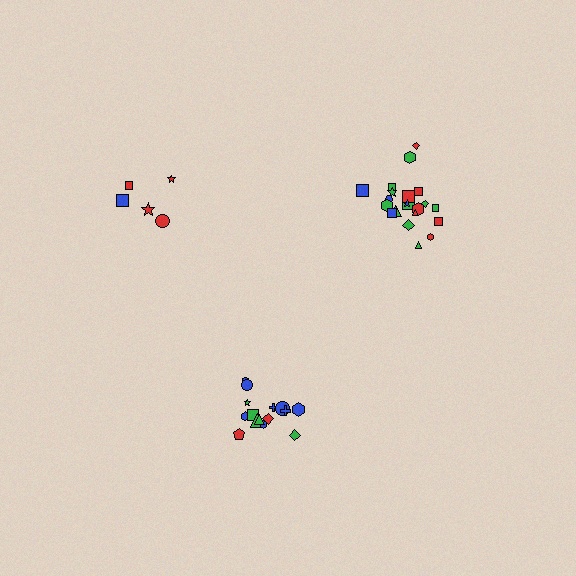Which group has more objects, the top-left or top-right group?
The top-right group.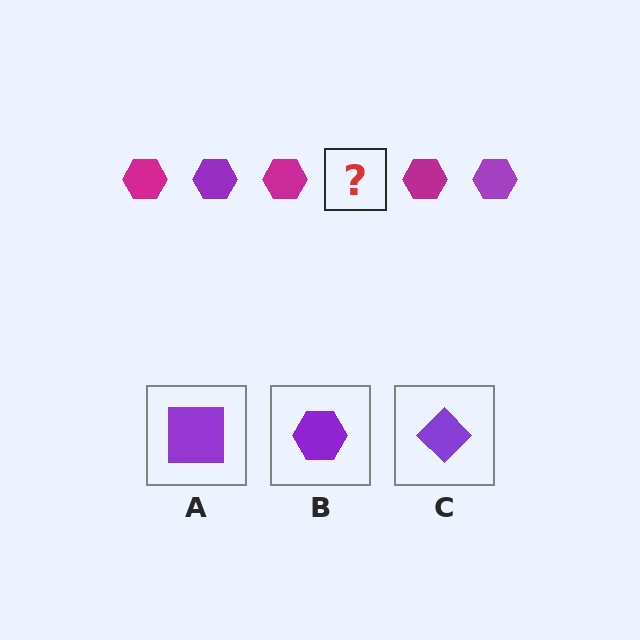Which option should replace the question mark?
Option B.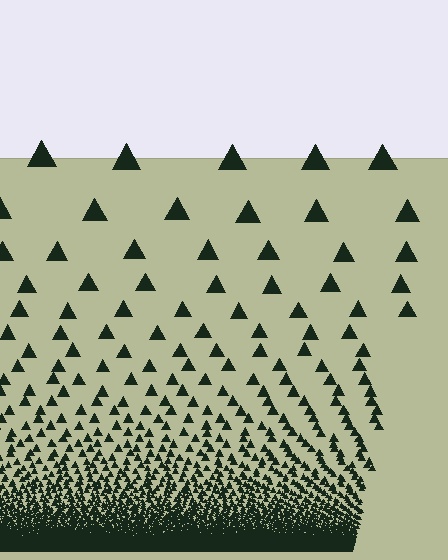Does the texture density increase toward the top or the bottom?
Density increases toward the bottom.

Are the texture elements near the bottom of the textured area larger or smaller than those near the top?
Smaller. The gradient is inverted — elements near the bottom are smaller and denser.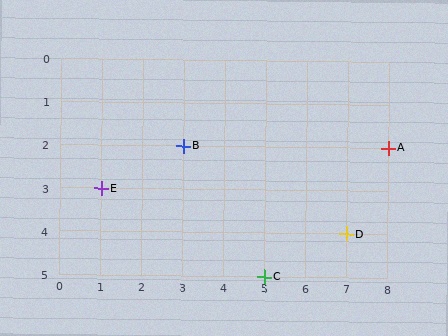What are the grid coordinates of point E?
Point E is at grid coordinates (1, 3).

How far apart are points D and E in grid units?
Points D and E are 6 columns and 1 row apart (about 6.1 grid units diagonally).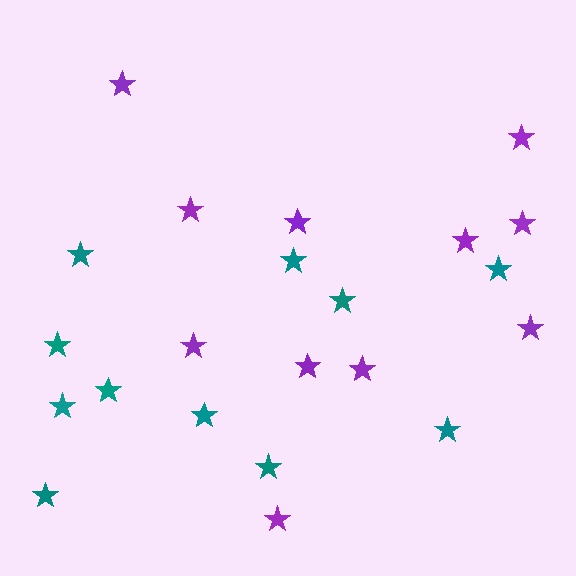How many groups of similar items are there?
There are 2 groups: one group of purple stars (11) and one group of teal stars (11).